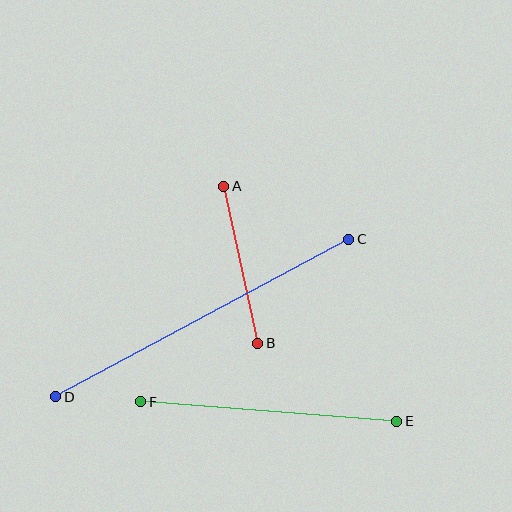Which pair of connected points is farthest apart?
Points C and D are farthest apart.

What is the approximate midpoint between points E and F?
The midpoint is at approximately (269, 412) pixels.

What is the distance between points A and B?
The distance is approximately 161 pixels.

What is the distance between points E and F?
The distance is approximately 257 pixels.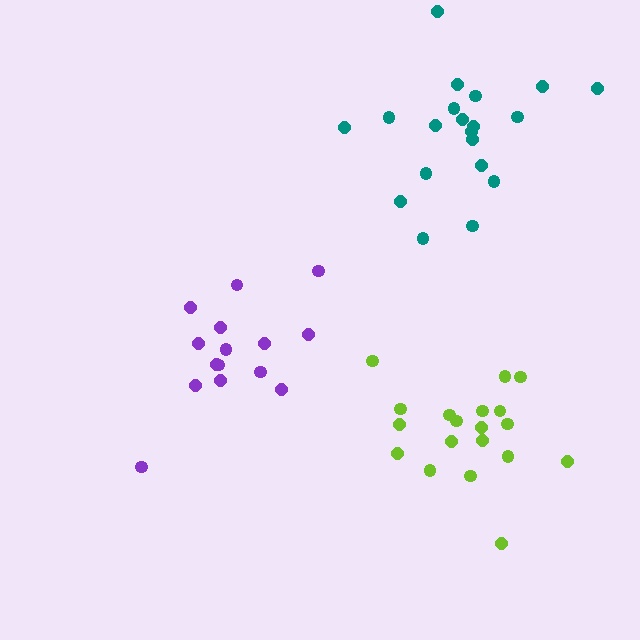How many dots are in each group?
Group 1: 19 dots, Group 2: 20 dots, Group 3: 15 dots (54 total).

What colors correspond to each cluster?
The clusters are colored: lime, teal, purple.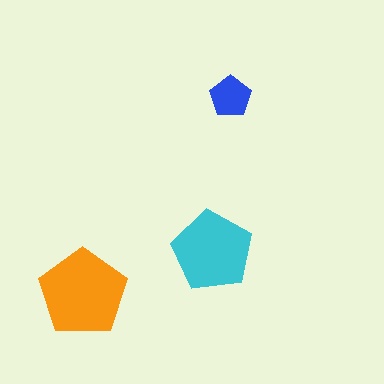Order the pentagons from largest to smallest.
the orange one, the cyan one, the blue one.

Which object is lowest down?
The orange pentagon is bottommost.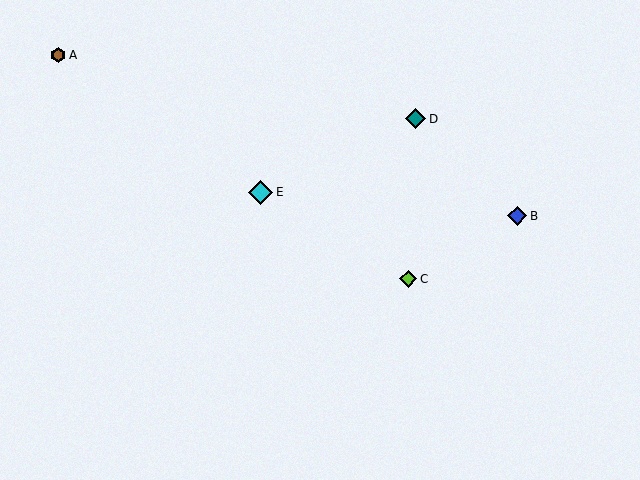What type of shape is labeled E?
Shape E is a cyan diamond.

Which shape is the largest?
The cyan diamond (labeled E) is the largest.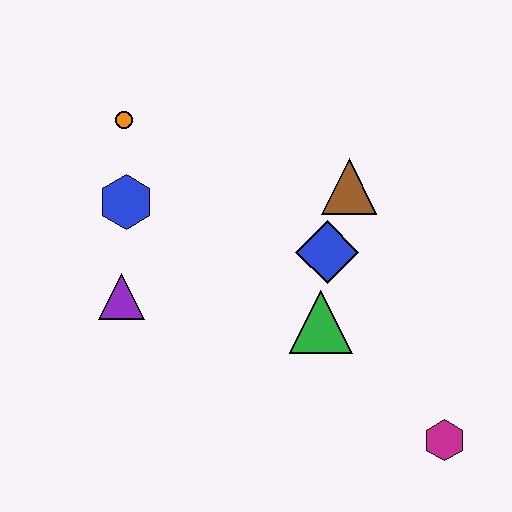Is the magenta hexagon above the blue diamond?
No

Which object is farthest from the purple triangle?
The magenta hexagon is farthest from the purple triangle.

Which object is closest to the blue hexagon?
The orange circle is closest to the blue hexagon.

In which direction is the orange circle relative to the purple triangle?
The orange circle is above the purple triangle.